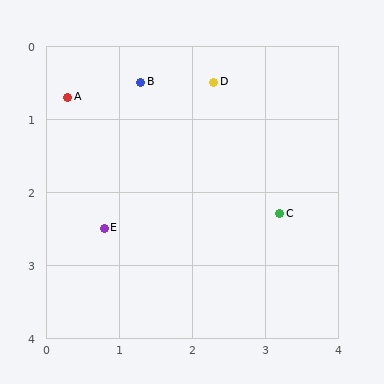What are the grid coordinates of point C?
Point C is at approximately (3.2, 2.3).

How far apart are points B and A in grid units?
Points B and A are about 1.0 grid units apart.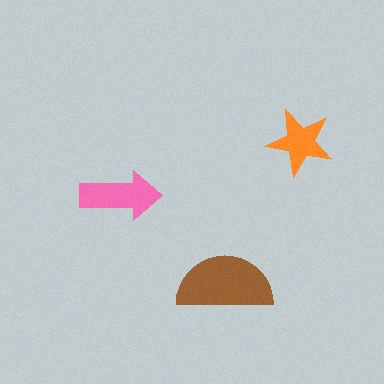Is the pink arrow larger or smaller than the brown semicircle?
Smaller.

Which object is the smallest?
The orange star.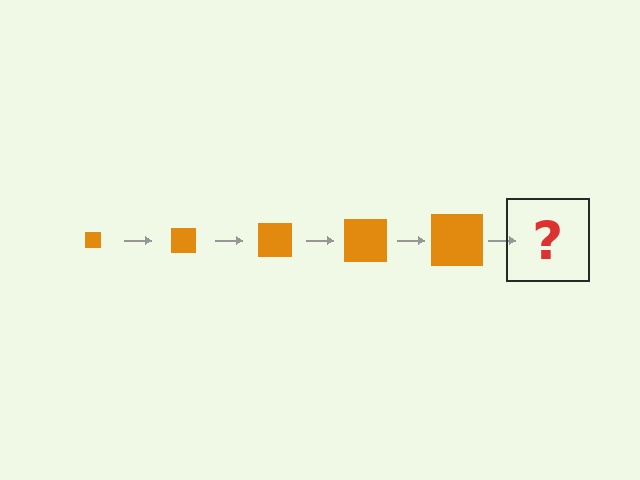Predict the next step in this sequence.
The next step is an orange square, larger than the previous one.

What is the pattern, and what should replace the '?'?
The pattern is that the square gets progressively larger each step. The '?' should be an orange square, larger than the previous one.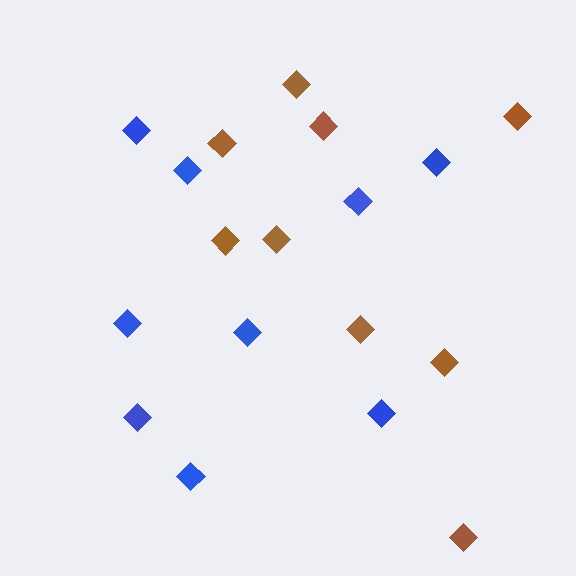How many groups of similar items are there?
There are 2 groups: one group of brown diamonds (9) and one group of blue diamonds (9).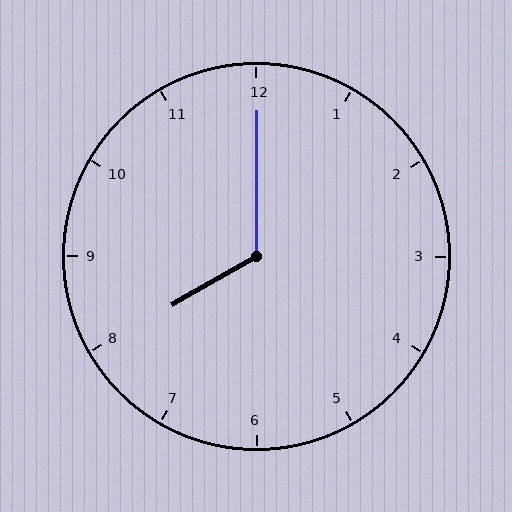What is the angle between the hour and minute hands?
Approximately 120 degrees.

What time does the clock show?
8:00.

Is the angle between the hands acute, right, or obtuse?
It is obtuse.